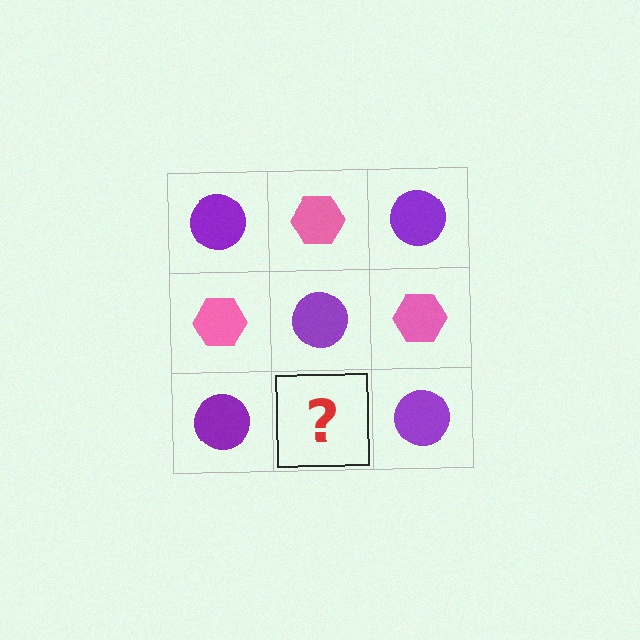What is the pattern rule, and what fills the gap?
The rule is that it alternates purple circle and pink hexagon in a checkerboard pattern. The gap should be filled with a pink hexagon.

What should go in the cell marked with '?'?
The missing cell should contain a pink hexagon.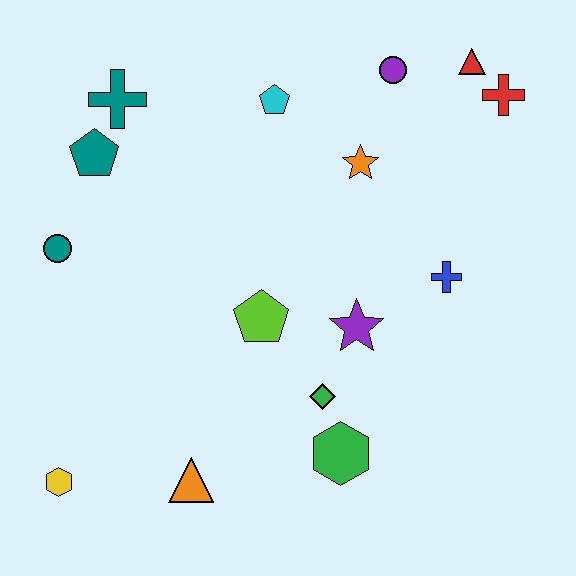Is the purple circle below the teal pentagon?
No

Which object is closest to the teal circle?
The teal pentagon is closest to the teal circle.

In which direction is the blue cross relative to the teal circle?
The blue cross is to the right of the teal circle.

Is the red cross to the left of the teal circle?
No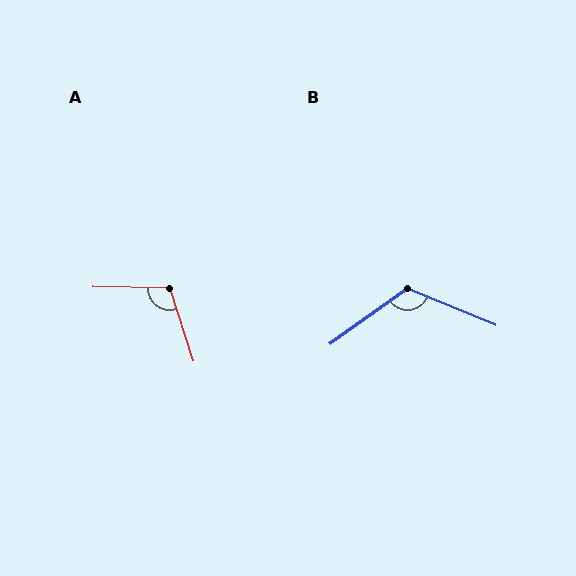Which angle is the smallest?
A, at approximately 109 degrees.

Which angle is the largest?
B, at approximately 122 degrees.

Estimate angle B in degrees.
Approximately 122 degrees.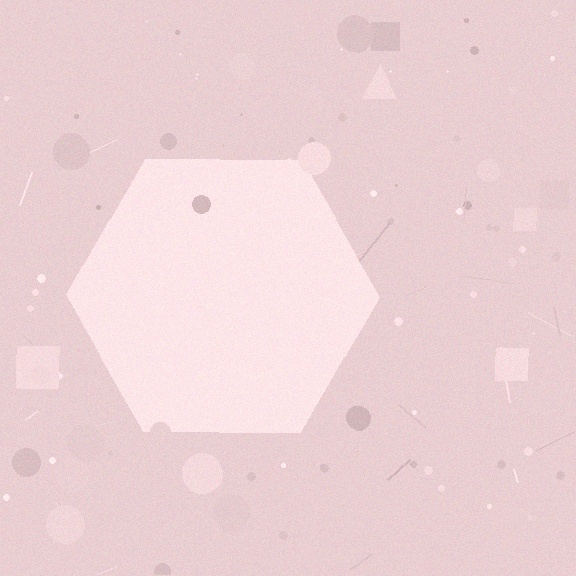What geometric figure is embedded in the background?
A hexagon is embedded in the background.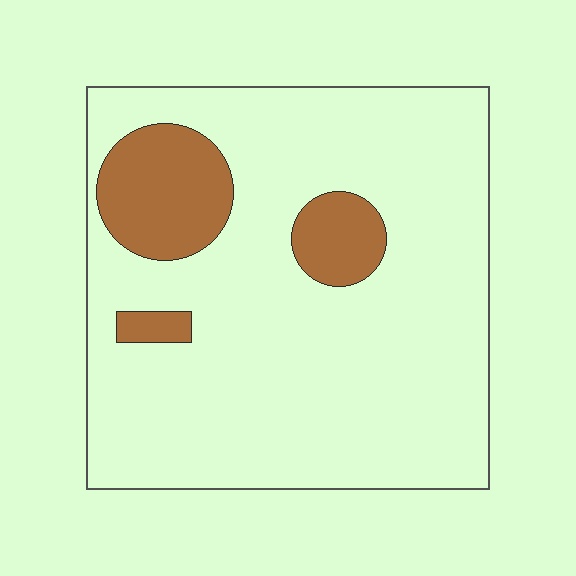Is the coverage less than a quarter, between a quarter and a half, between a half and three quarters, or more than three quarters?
Less than a quarter.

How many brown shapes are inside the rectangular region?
3.